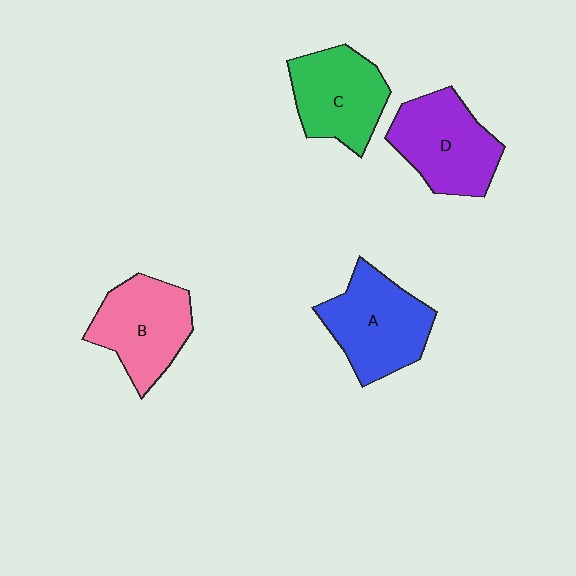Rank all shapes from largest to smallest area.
From largest to smallest: A (blue), D (purple), B (pink), C (green).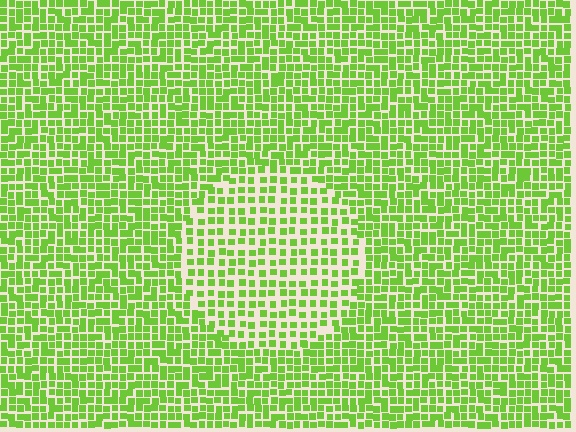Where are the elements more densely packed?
The elements are more densely packed outside the circle boundary.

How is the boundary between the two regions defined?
The boundary is defined by a change in element density (approximately 1.7x ratio). All elements are the same color, size, and shape.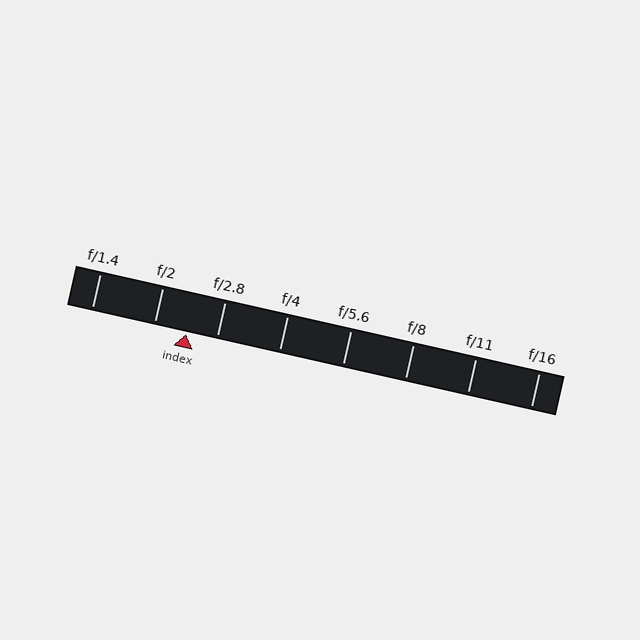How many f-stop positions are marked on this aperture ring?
There are 8 f-stop positions marked.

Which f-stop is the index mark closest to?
The index mark is closest to f/2.8.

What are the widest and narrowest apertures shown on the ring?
The widest aperture shown is f/1.4 and the narrowest is f/16.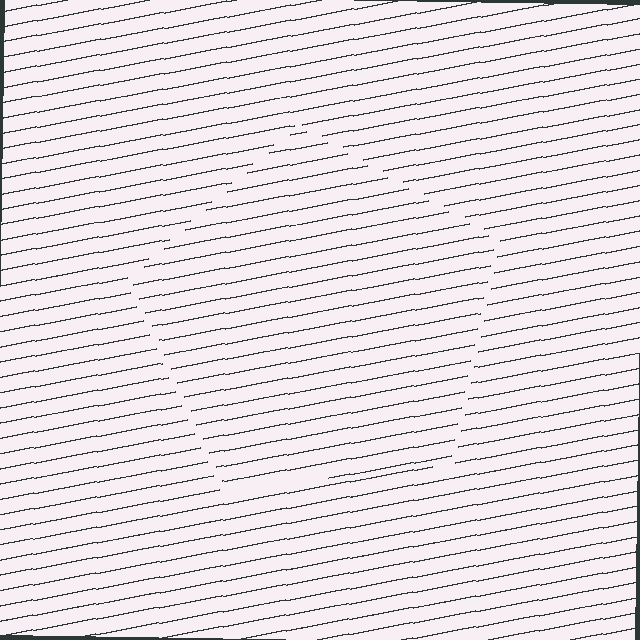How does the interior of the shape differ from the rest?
The interior of the shape contains the same grating, shifted by half a period — the contour is defined by the phase discontinuity where line-ends from the inner and outer gratings abut.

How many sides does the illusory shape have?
5 sides — the line-ends trace a pentagon.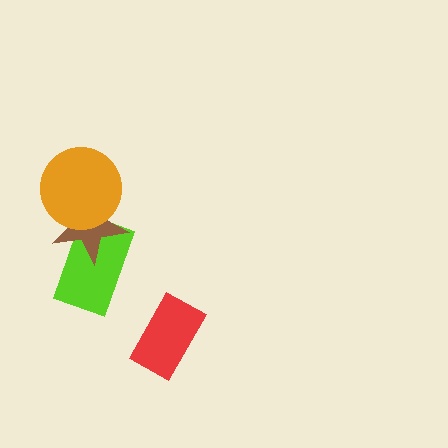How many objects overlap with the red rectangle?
0 objects overlap with the red rectangle.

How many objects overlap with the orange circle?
1 object overlaps with the orange circle.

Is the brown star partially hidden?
Yes, it is partially covered by another shape.